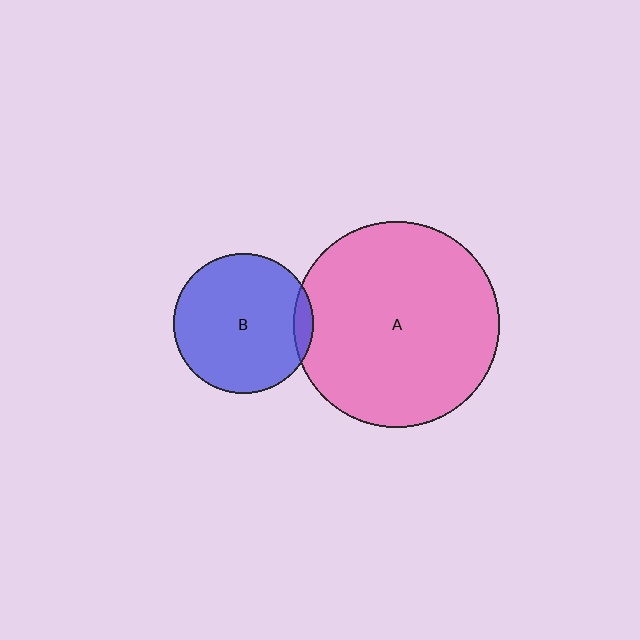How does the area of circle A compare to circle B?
Approximately 2.2 times.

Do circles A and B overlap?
Yes.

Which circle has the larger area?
Circle A (pink).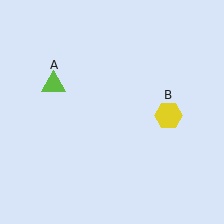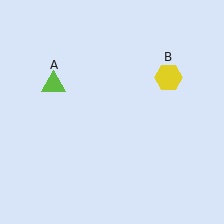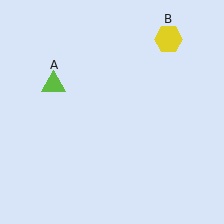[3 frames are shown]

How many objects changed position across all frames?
1 object changed position: yellow hexagon (object B).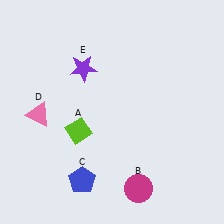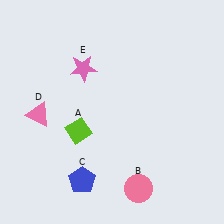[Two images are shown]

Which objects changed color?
B changed from magenta to pink. E changed from purple to pink.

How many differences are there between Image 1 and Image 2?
There are 2 differences between the two images.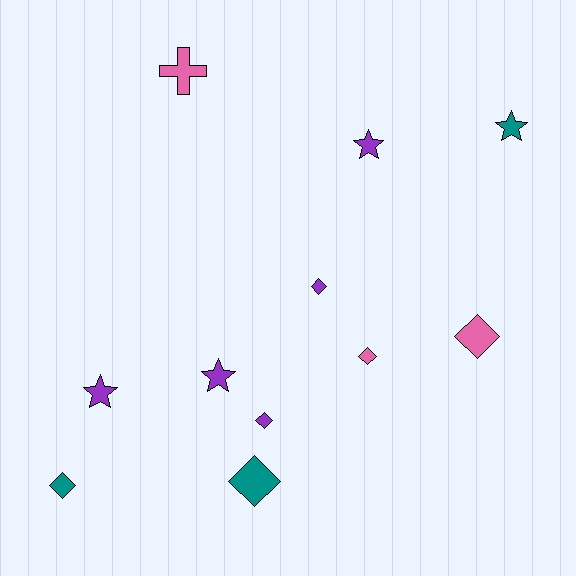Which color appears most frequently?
Purple, with 5 objects.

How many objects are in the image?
There are 11 objects.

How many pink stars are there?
There are no pink stars.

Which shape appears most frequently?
Diamond, with 6 objects.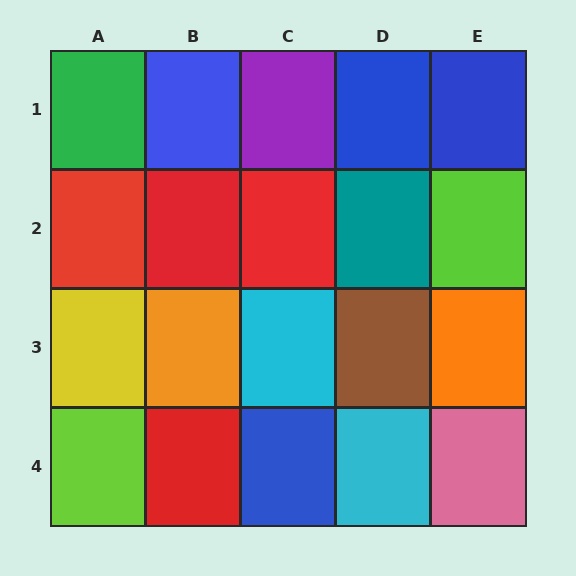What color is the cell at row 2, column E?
Lime.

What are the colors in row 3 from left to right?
Yellow, orange, cyan, brown, orange.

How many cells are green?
1 cell is green.